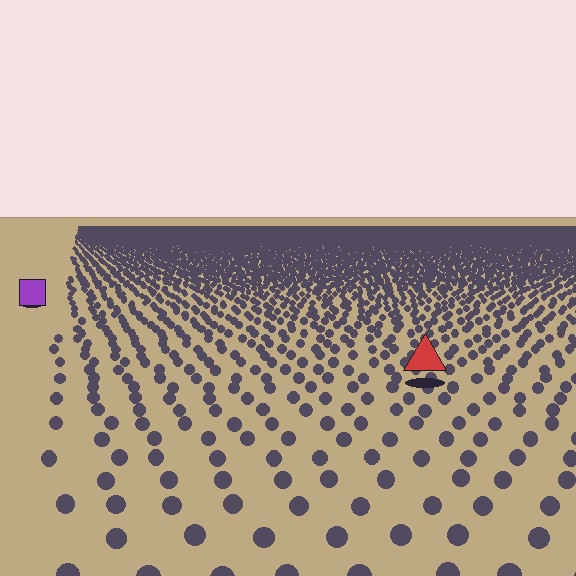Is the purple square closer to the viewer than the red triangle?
No. The red triangle is closer — you can tell from the texture gradient: the ground texture is coarser near it.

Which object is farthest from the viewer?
The purple square is farthest from the viewer. It appears smaller and the ground texture around it is denser.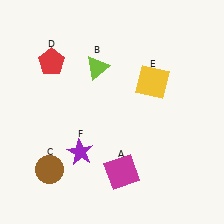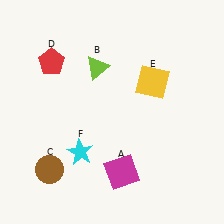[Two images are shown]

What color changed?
The star (F) changed from purple in Image 1 to cyan in Image 2.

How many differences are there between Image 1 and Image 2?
There is 1 difference between the two images.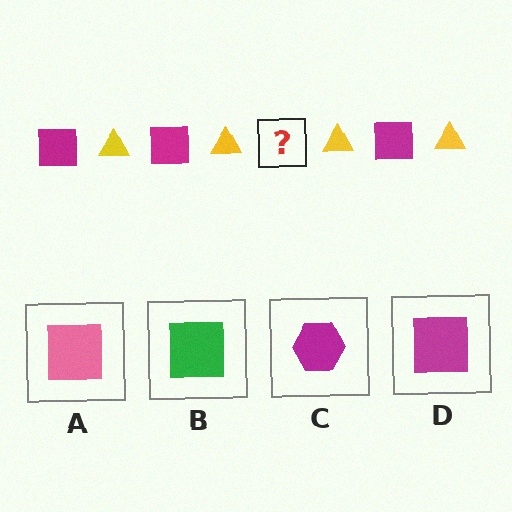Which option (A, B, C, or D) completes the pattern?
D.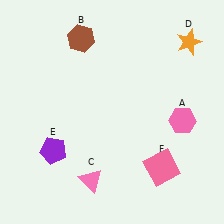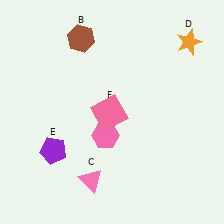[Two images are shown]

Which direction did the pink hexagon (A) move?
The pink hexagon (A) moved left.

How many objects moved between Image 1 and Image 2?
2 objects moved between the two images.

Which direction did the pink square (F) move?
The pink square (F) moved up.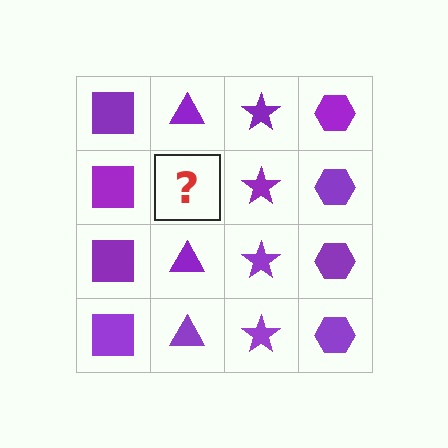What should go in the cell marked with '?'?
The missing cell should contain a purple triangle.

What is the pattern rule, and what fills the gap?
The rule is that each column has a consistent shape. The gap should be filled with a purple triangle.